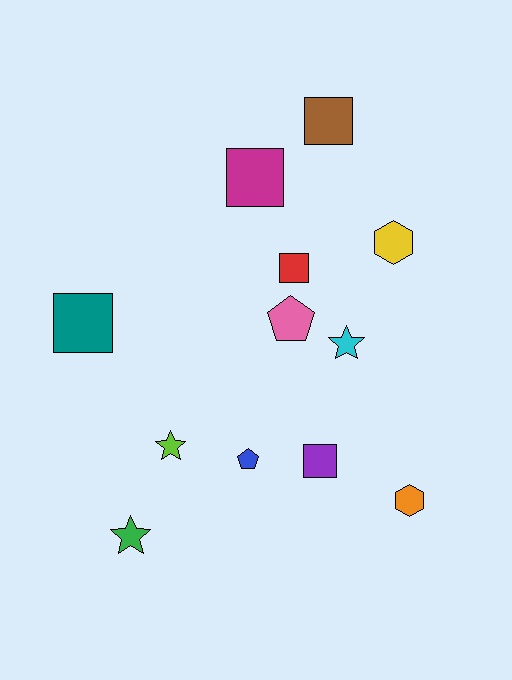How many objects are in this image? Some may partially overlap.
There are 12 objects.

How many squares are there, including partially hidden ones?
There are 5 squares.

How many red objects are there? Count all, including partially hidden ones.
There is 1 red object.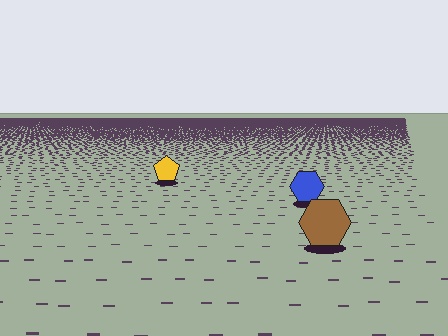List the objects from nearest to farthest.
From nearest to farthest: the brown hexagon, the blue hexagon, the yellow pentagon.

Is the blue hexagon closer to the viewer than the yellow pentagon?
Yes. The blue hexagon is closer — you can tell from the texture gradient: the ground texture is coarser near it.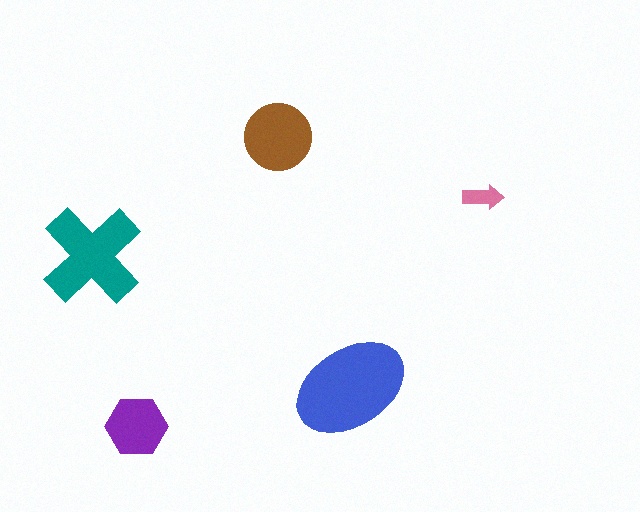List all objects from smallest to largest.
The pink arrow, the purple hexagon, the brown circle, the teal cross, the blue ellipse.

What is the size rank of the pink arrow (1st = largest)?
5th.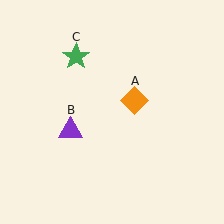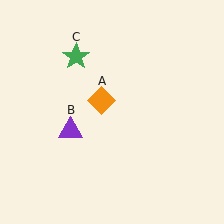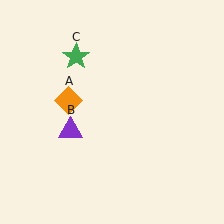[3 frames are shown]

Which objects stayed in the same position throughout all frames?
Purple triangle (object B) and green star (object C) remained stationary.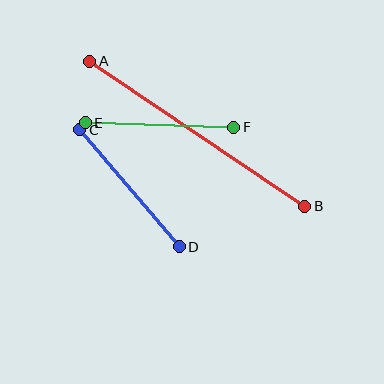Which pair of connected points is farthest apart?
Points A and B are farthest apart.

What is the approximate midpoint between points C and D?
The midpoint is at approximately (129, 188) pixels.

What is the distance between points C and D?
The distance is approximately 153 pixels.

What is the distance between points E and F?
The distance is approximately 149 pixels.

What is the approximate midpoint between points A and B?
The midpoint is at approximately (197, 134) pixels.